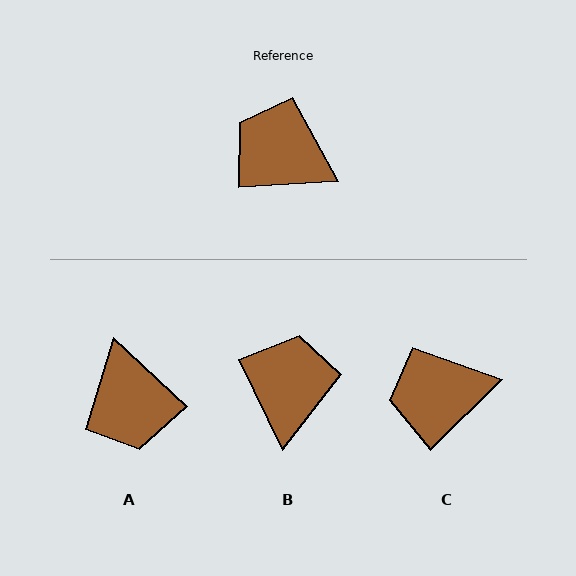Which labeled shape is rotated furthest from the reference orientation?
A, about 134 degrees away.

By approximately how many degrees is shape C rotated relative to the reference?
Approximately 41 degrees counter-clockwise.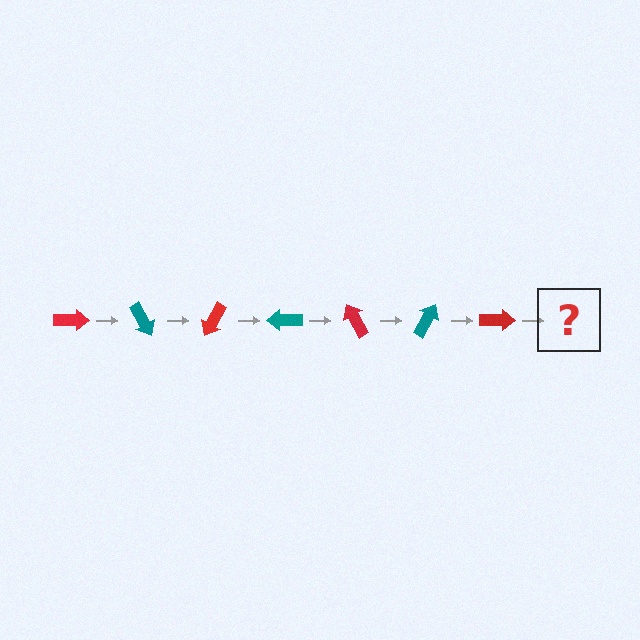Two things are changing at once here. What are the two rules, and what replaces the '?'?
The two rules are that it rotates 60 degrees each step and the color cycles through red and teal. The '?' should be a teal arrow, rotated 420 degrees from the start.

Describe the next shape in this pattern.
It should be a teal arrow, rotated 420 degrees from the start.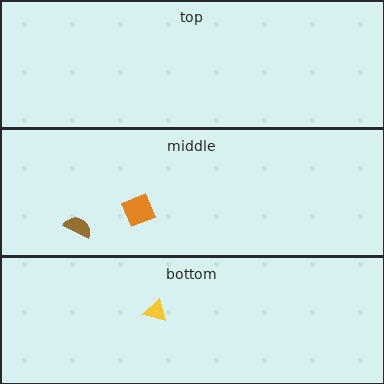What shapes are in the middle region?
The brown semicircle, the orange diamond.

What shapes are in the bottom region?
The yellow triangle.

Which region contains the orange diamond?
The middle region.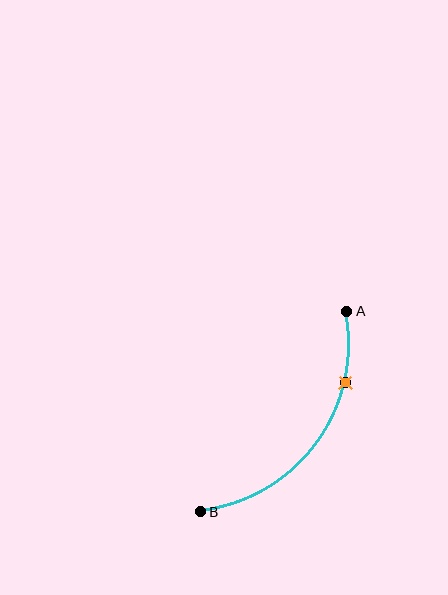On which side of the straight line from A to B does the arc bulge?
The arc bulges below and to the right of the straight line connecting A and B.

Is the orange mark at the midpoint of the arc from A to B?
No. The orange mark lies on the arc but is closer to endpoint A. The arc midpoint would be at the point on the curve equidistant along the arc from both A and B.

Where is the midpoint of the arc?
The arc midpoint is the point on the curve farthest from the straight line joining A and B. It sits below and to the right of that line.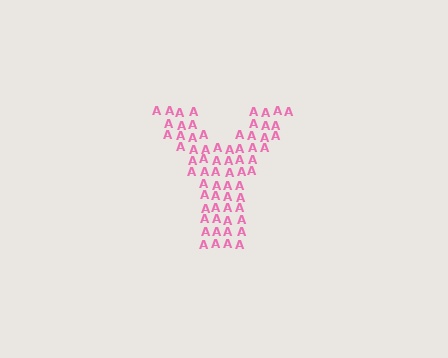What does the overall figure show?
The overall figure shows the letter Y.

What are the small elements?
The small elements are letter A's.